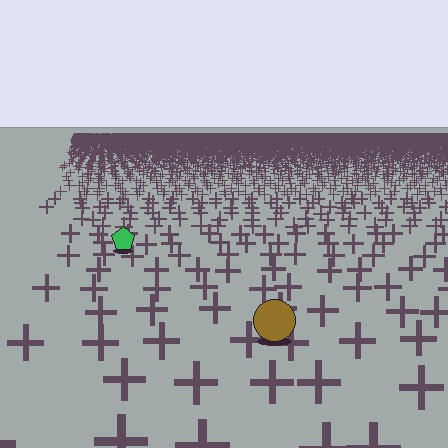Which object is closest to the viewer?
The brown circle is closest. The texture marks near it are larger and more spread out.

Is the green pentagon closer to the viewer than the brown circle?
No. The brown circle is closer — you can tell from the texture gradient: the ground texture is coarser near it.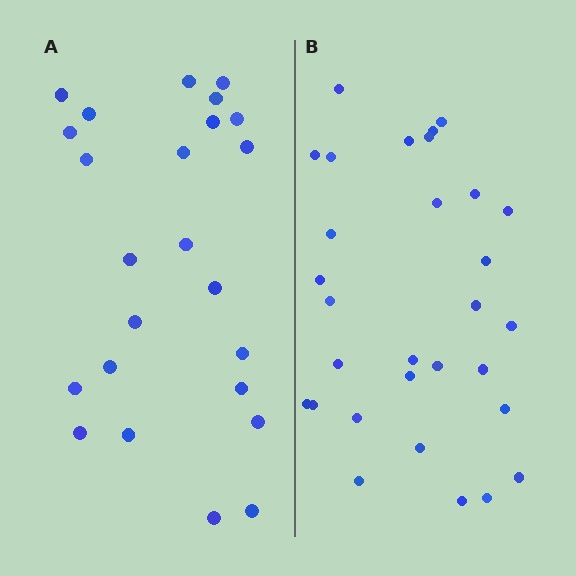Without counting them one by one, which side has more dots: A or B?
Region B (the right region) has more dots.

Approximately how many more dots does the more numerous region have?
Region B has about 6 more dots than region A.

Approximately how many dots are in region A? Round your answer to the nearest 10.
About 20 dots. (The exact count is 24, which rounds to 20.)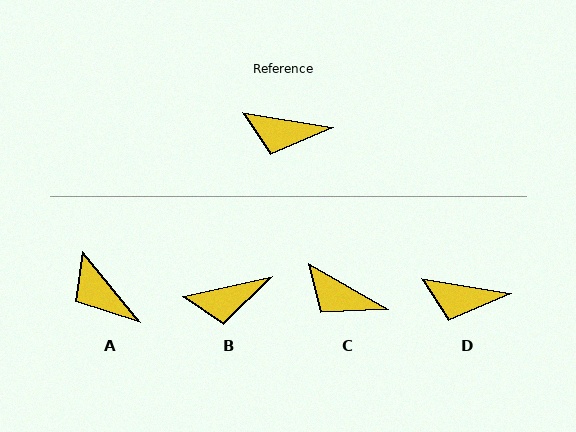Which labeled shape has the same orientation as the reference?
D.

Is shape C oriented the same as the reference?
No, it is off by about 21 degrees.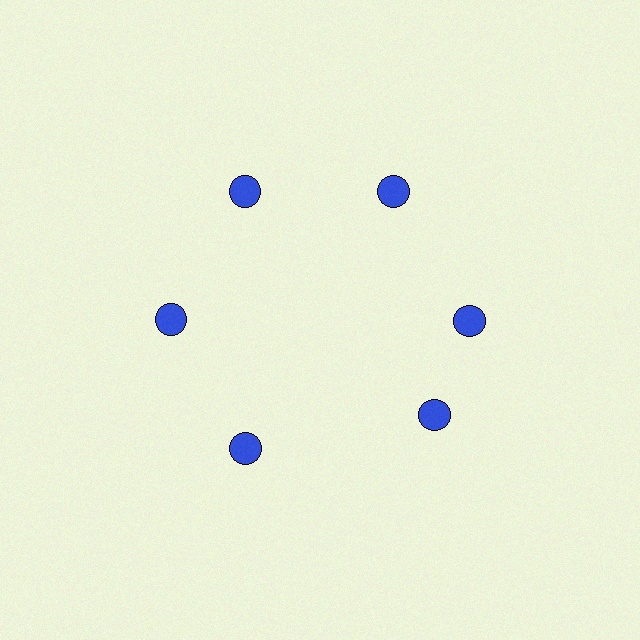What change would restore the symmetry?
The symmetry would be restored by rotating it back into even spacing with its neighbors so that all 6 circles sit at equal angles and equal distance from the center.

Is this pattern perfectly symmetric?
No. The 6 blue circles are arranged in a ring, but one element near the 5 o'clock position is rotated out of alignment along the ring, breaking the 6-fold rotational symmetry.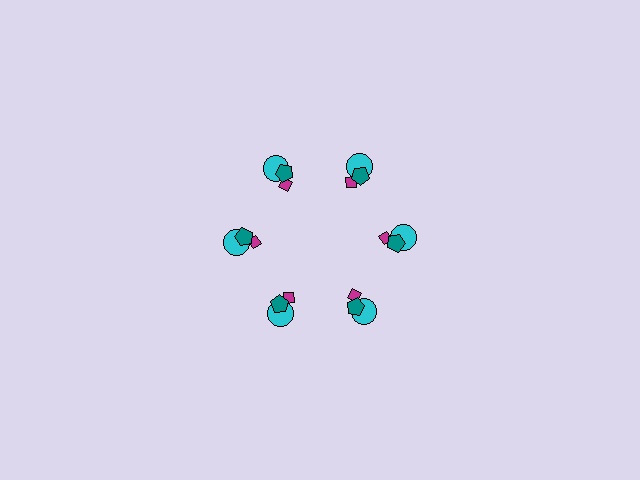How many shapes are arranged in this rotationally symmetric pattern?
There are 18 shapes, arranged in 6 groups of 3.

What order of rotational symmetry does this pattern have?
This pattern has 6-fold rotational symmetry.